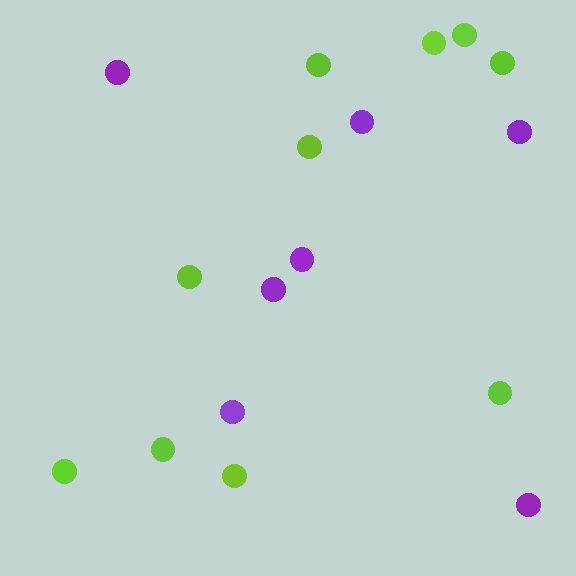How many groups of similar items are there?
There are 2 groups: one group of lime circles (10) and one group of purple circles (7).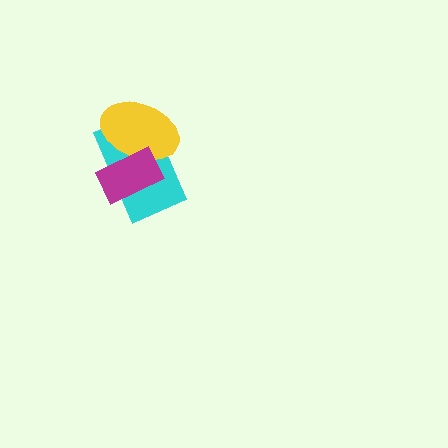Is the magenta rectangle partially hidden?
No, no other shape covers it.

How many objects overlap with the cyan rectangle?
2 objects overlap with the cyan rectangle.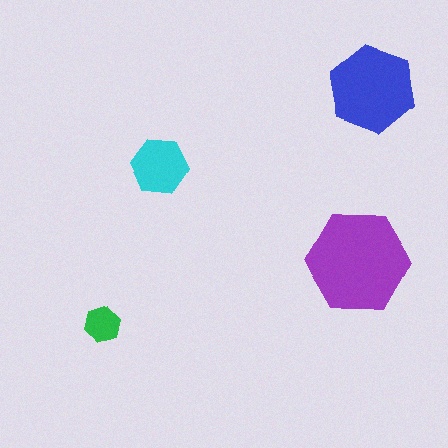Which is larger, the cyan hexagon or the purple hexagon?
The purple one.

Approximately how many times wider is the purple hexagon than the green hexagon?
About 3 times wider.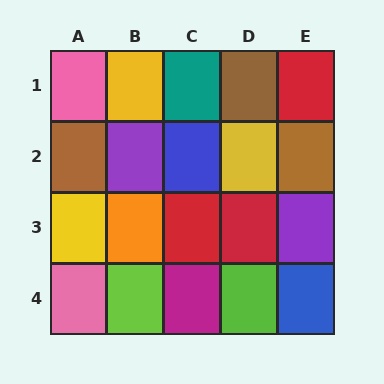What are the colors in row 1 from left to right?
Pink, yellow, teal, brown, red.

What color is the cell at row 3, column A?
Yellow.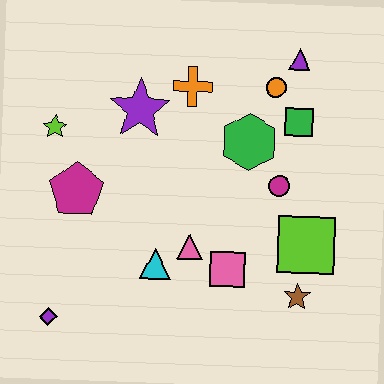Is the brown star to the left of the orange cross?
No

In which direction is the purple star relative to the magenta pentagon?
The purple star is above the magenta pentagon.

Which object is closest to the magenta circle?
The green hexagon is closest to the magenta circle.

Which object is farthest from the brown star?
The lime star is farthest from the brown star.